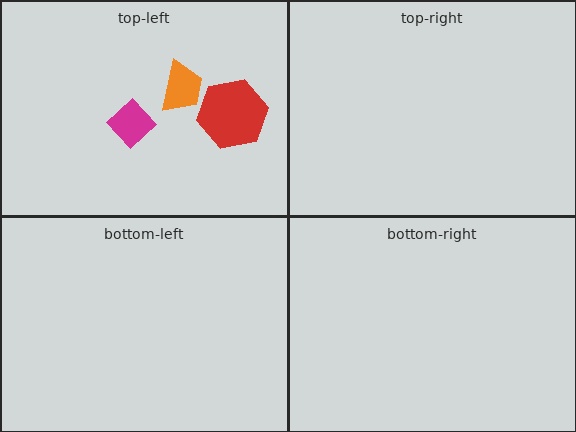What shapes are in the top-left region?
The orange trapezoid, the red hexagon, the magenta diamond.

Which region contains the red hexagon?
The top-left region.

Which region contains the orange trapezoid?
The top-left region.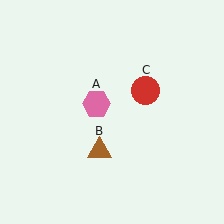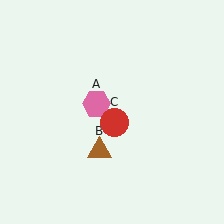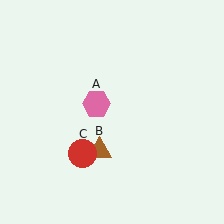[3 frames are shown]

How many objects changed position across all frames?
1 object changed position: red circle (object C).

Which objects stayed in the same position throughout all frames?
Pink hexagon (object A) and brown triangle (object B) remained stationary.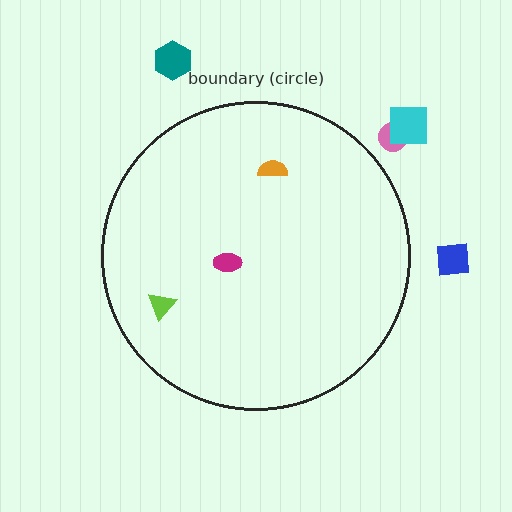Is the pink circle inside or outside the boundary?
Outside.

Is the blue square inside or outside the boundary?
Outside.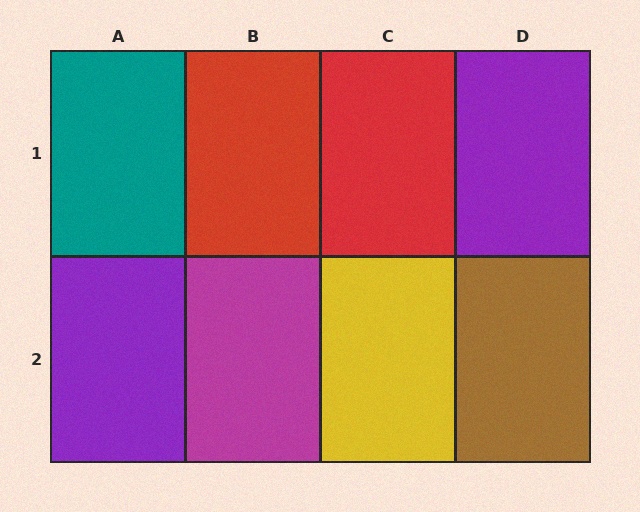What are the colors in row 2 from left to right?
Purple, magenta, yellow, brown.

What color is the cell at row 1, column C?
Red.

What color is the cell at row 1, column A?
Teal.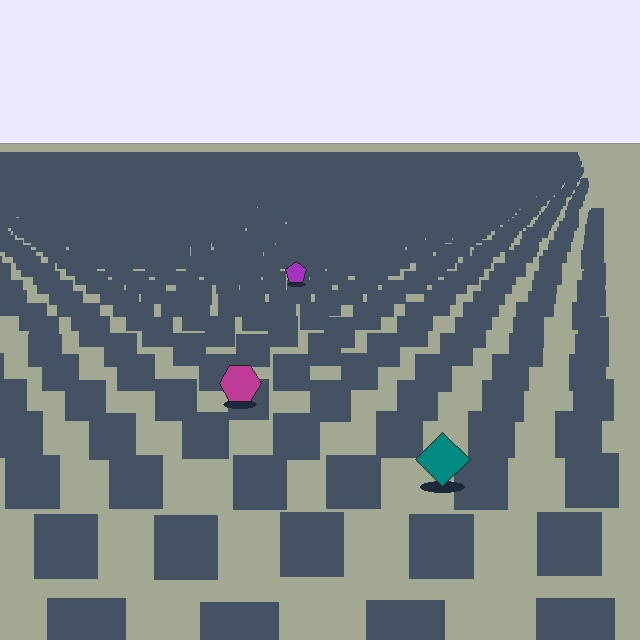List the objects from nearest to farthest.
From nearest to farthest: the teal diamond, the magenta hexagon, the purple pentagon.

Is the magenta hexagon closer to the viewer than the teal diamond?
No. The teal diamond is closer — you can tell from the texture gradient: the ground texture is coarser near it.